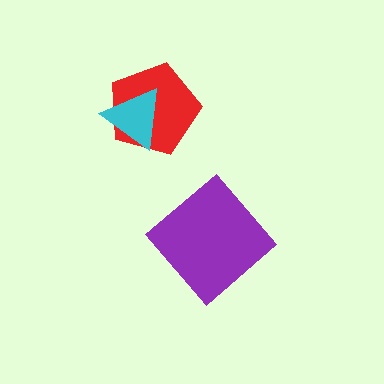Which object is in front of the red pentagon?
The cyan triangle is in front of the red pentagon.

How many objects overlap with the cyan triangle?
1 object overlaps with the cyan triangle.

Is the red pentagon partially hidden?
Yes, it is partially covered by another shape.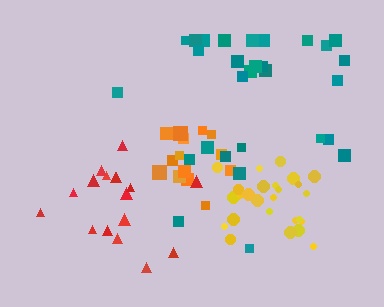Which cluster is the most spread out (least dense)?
Teal.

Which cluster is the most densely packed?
Yellow.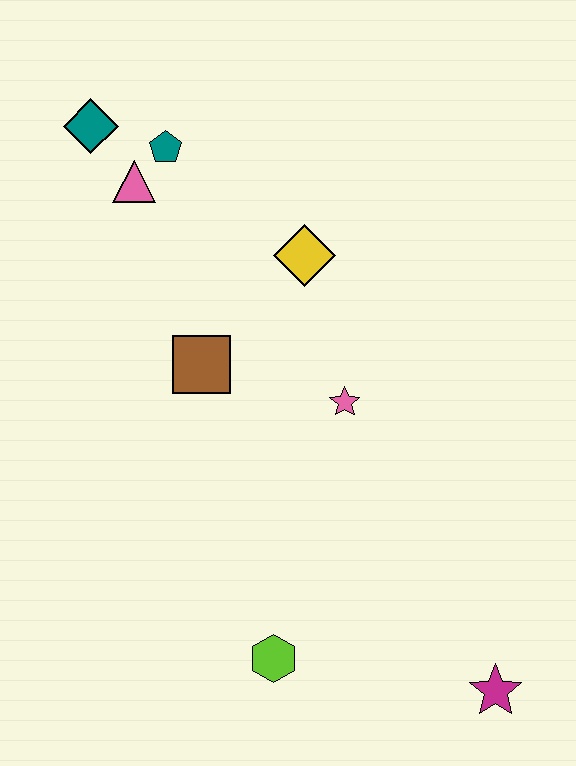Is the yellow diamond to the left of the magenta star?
Yes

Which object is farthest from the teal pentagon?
The magenta star is farthest from the teal pentagon.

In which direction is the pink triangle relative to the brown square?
The pink triangle is above the brown square.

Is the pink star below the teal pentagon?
Yes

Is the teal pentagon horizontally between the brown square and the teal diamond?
Yes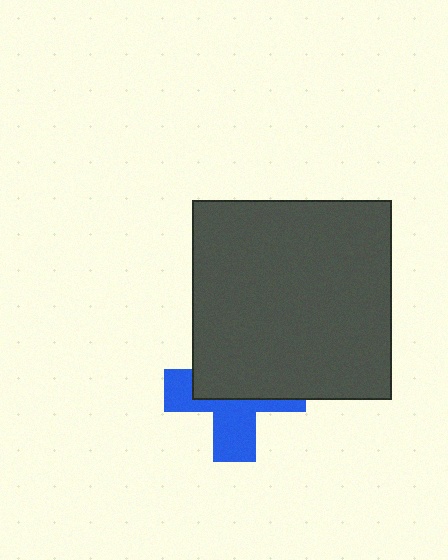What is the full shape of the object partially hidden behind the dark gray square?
The partially hidden object is a blue cross.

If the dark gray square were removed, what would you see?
You would see the complete blue cross.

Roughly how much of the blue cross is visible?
About half of it is visible (roughly 46%).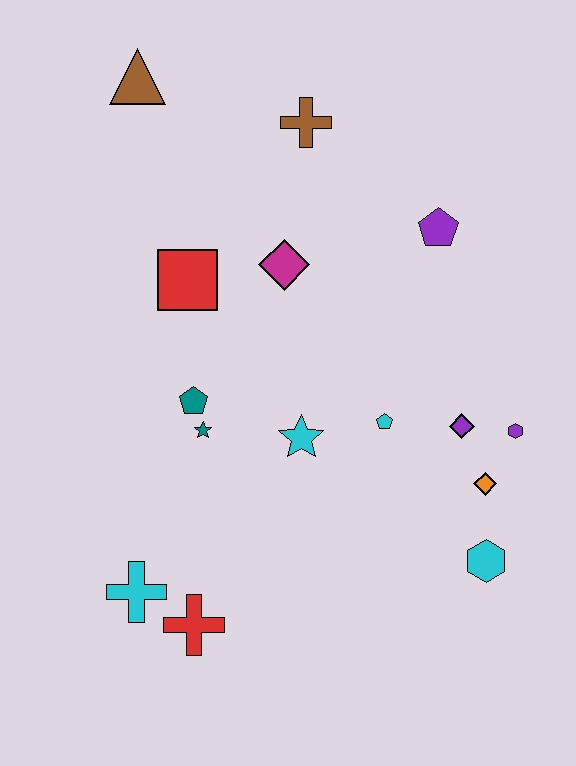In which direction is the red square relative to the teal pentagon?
The red square is above the teal pentagon.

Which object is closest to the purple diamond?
The purple hexagon is closest to the purple diamond.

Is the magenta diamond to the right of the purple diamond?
No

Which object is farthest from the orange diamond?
The brown triangle is farthest from the orange diamond.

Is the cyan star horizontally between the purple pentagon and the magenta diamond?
Yes